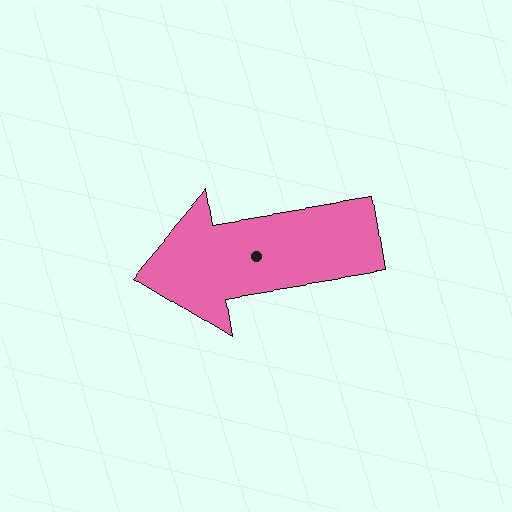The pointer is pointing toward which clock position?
Roughly 9 o'clock.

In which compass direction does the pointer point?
West.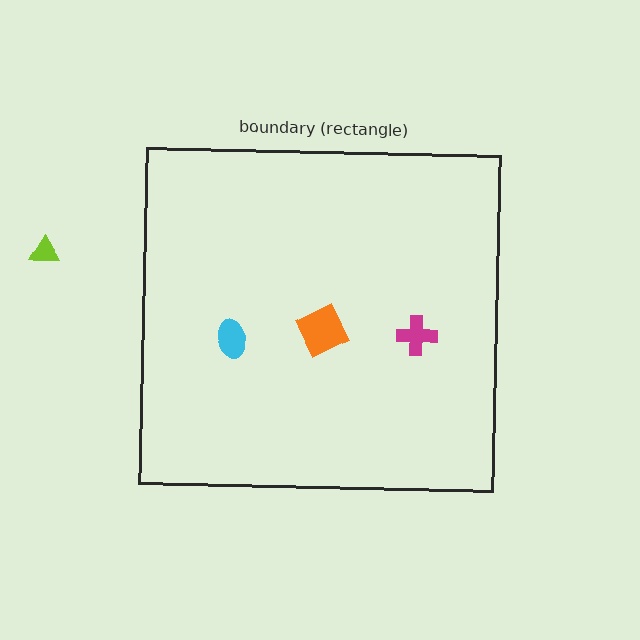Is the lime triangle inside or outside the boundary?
Outside.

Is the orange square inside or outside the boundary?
Inside.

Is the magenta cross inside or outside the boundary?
Inside.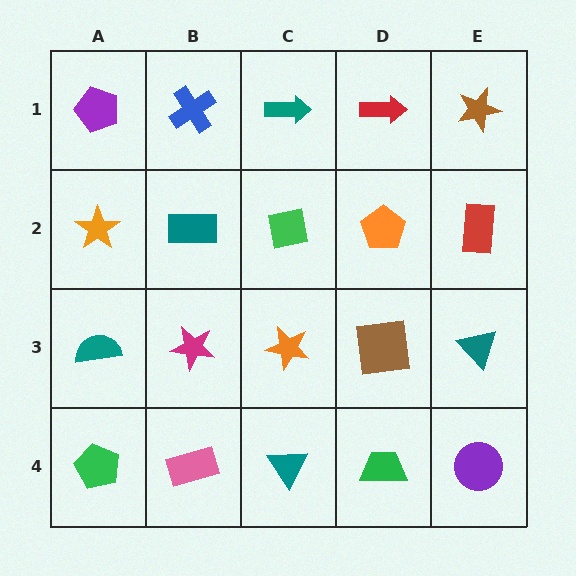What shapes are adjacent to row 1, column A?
An orange star (row 2, column A), a blue cross (row 1, column B).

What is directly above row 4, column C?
An orange star.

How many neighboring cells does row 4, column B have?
3.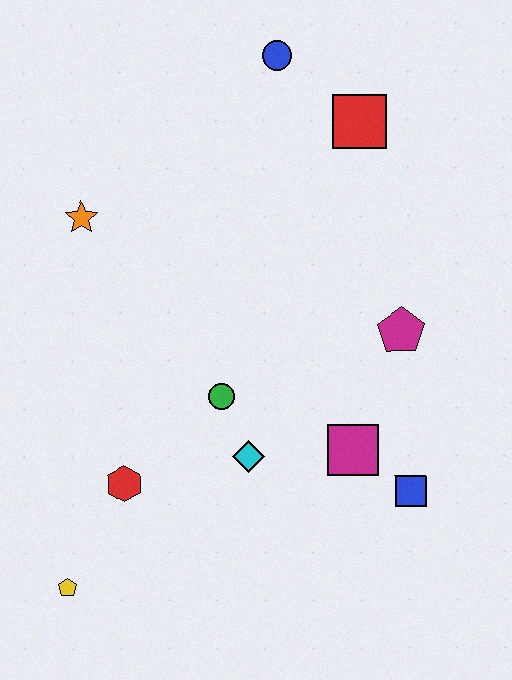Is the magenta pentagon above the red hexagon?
Yes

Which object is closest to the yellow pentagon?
The red hexagon is closest to the yellow pentagon.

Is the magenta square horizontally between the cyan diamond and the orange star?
No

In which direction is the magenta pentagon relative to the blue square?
The magenta pentagon is above the blue square.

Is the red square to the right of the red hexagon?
Yes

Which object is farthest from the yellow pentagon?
The blue circle is farthest from the yellow pentagon.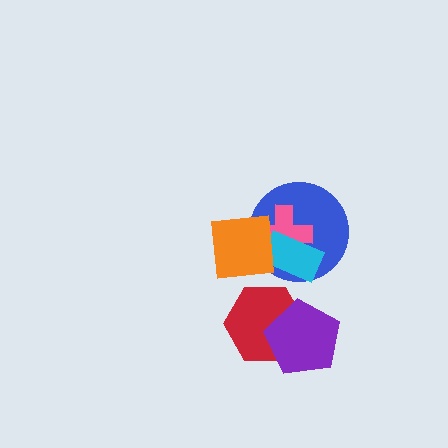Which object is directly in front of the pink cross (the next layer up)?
The cyan rectangle is directly in front of the pink cross.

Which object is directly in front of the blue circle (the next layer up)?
The pink cross is directly in front of the blue circle.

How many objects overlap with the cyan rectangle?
3 objects overlap with the cyan rectangle.